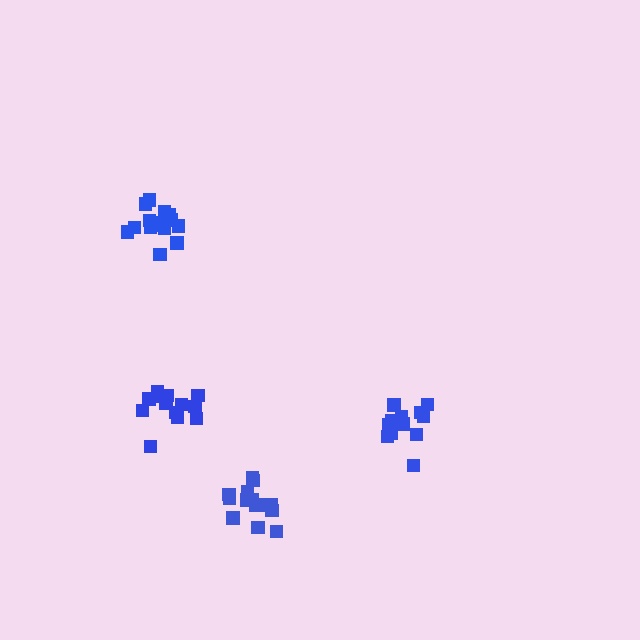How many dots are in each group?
Group 1: 15 dots, Group 2: 12 dots, Group 3: 15 dots, Group 4: 13 dots (55 total).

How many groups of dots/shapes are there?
There are 4 groups.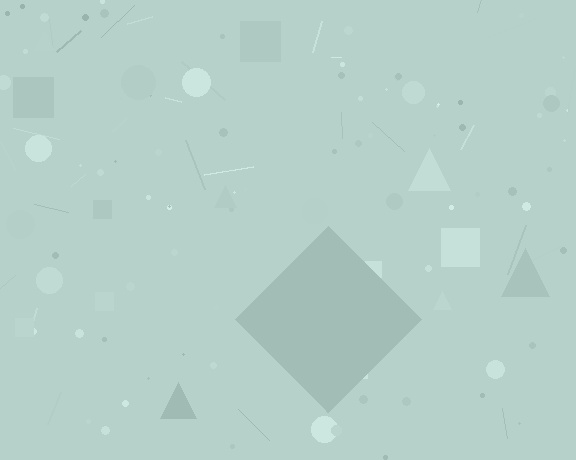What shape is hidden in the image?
A diamond is hidden in the image.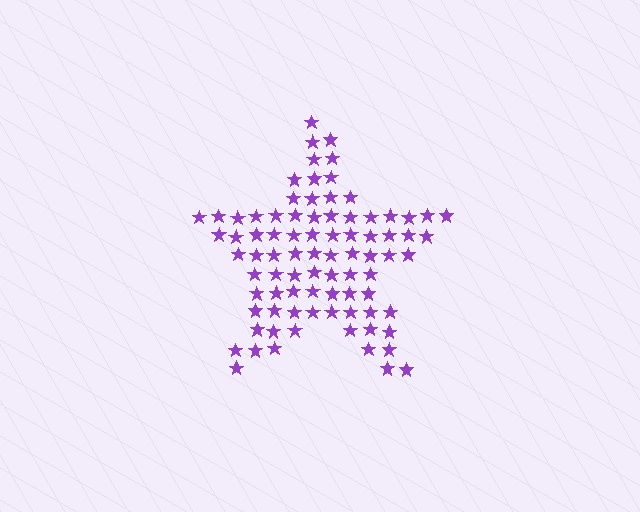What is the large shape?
The large shape is a star.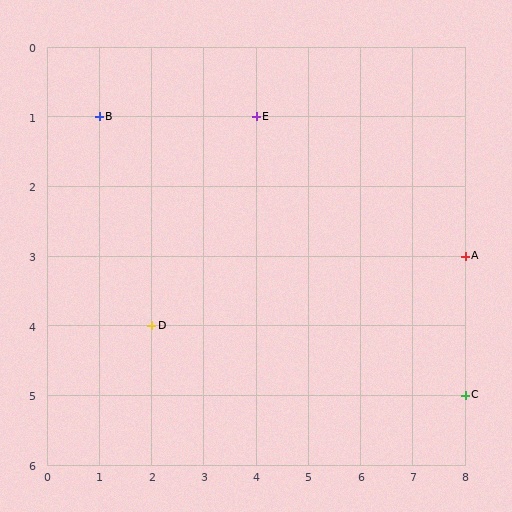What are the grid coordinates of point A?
Point A is at grid coordinates (8, 3).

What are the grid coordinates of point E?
Point E is at grid coordinates (4, 1).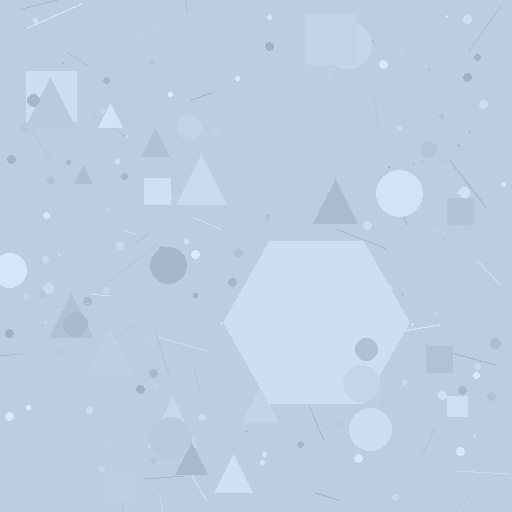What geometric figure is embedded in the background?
A hexagon is embedded in the background.